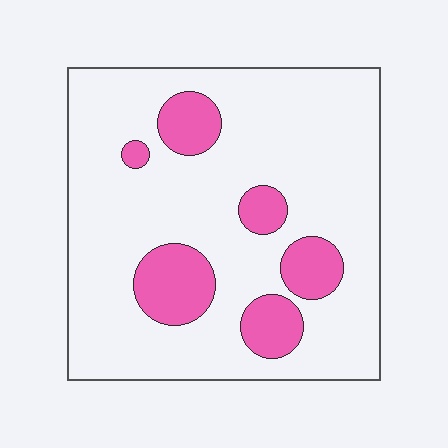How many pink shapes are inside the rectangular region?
6.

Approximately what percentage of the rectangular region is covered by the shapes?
Approximately 20%.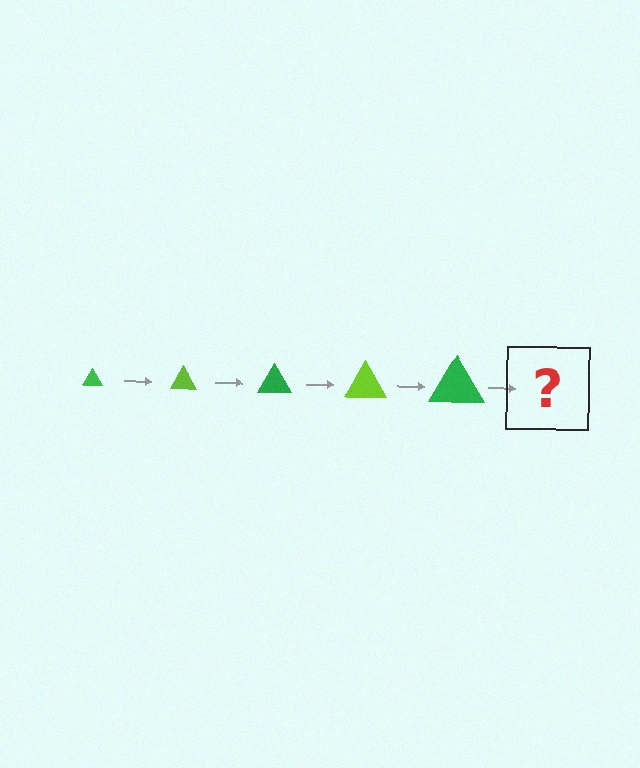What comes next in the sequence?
The next element should be a lime triangle, larger than the previous one.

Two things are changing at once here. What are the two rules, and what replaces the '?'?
The two rules are that the triangle grows larger each step and the color cycles through green and lime. The '?' should be a lime triangle, larger than the previous one.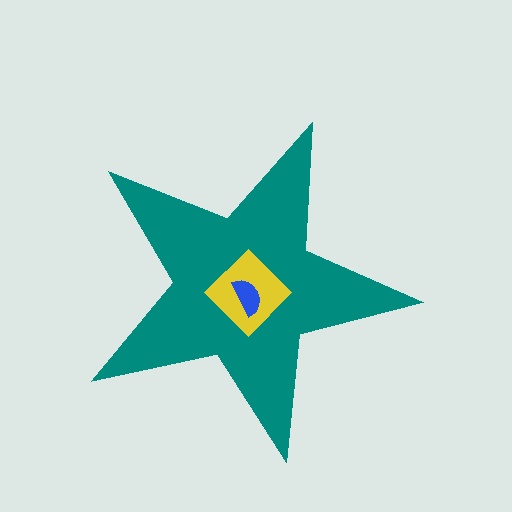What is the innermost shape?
The blue semicircle.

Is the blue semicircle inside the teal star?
Yes.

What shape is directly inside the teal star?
The yellow diamond.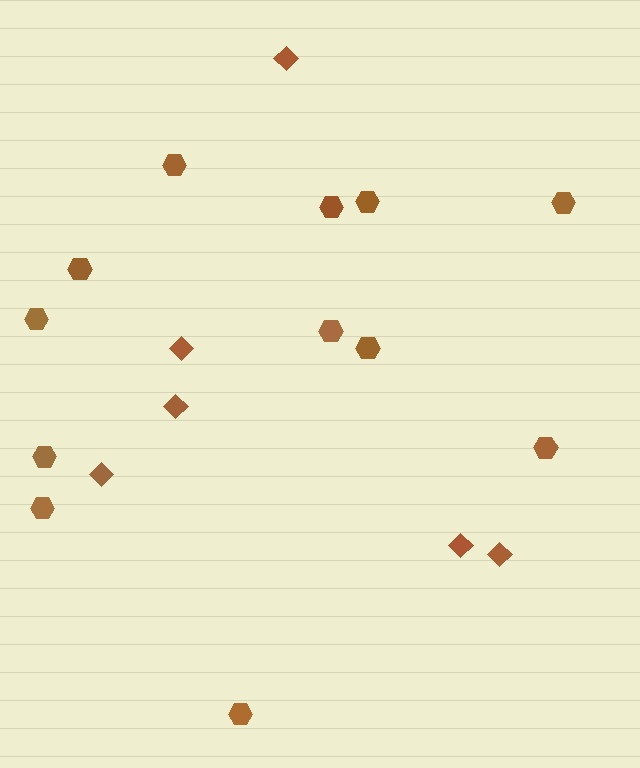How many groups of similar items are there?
There are 2 groups: one group of hexagons (12) and one group of diamonds (6).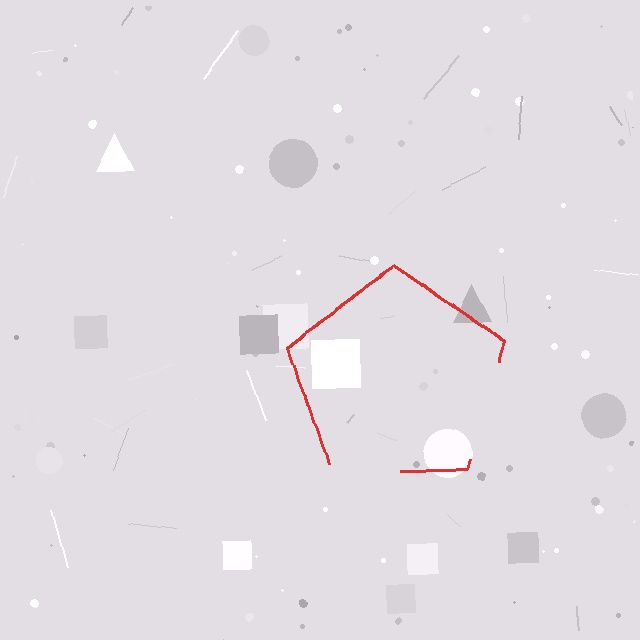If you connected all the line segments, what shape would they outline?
They would outline a pentagon.